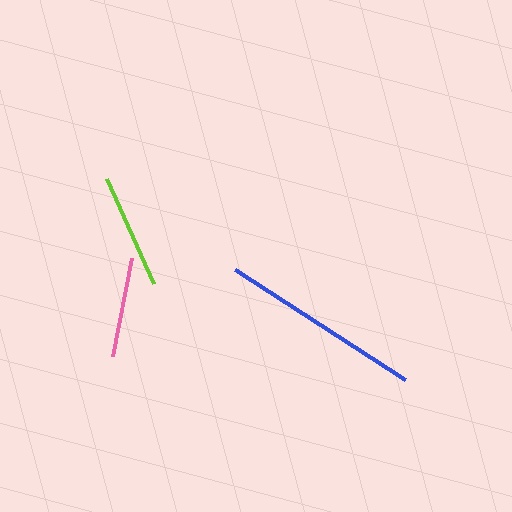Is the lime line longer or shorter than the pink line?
The lime line is longer than the pink line.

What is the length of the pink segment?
The pink segment is approximately 99 pixels long.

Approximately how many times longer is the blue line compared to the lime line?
The blue line is approximately 1.8 times the length of the lime line.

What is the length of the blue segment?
The blue segment is approximately 203 pixels long.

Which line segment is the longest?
The blue line is the longest at approximately 203 pixels.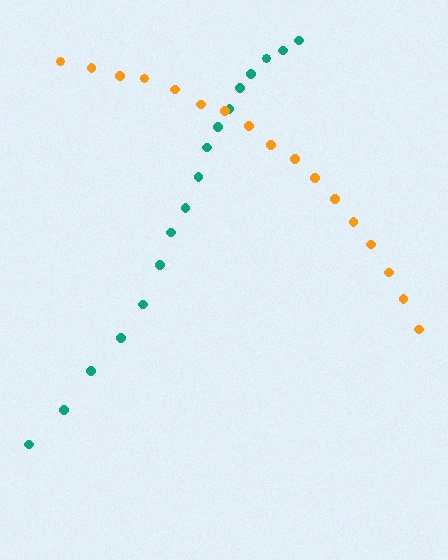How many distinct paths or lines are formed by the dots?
There are 2 distinct paths.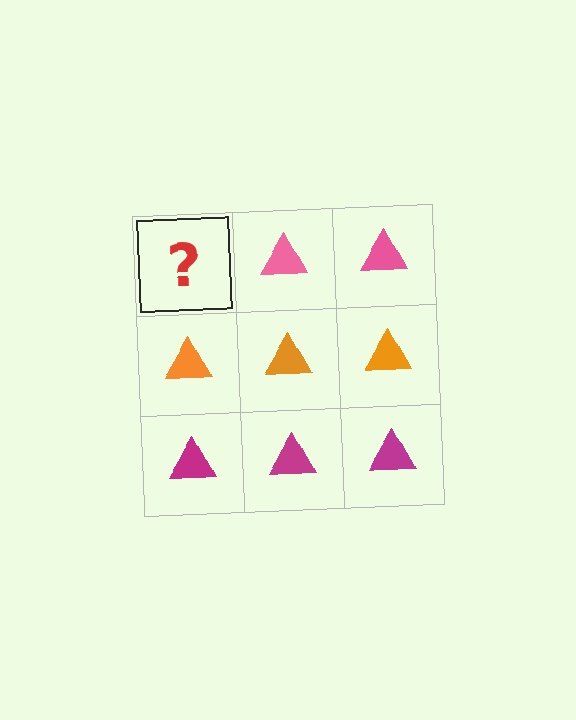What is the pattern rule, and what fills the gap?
The rule is that each row has a consistent color. The gap should be filled with a pink triangle.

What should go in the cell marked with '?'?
The missing cell should contain a pink triangle.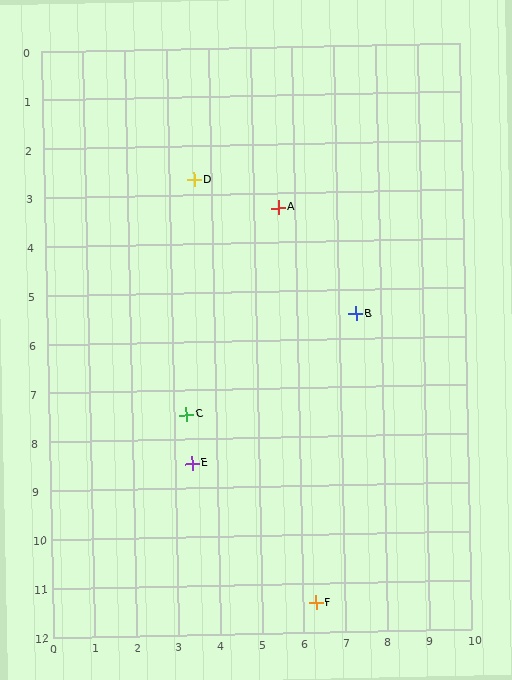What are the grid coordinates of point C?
Point C is at approximately (3.3, 7.5).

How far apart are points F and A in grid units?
Points F and A are about 8.1 grid units apart.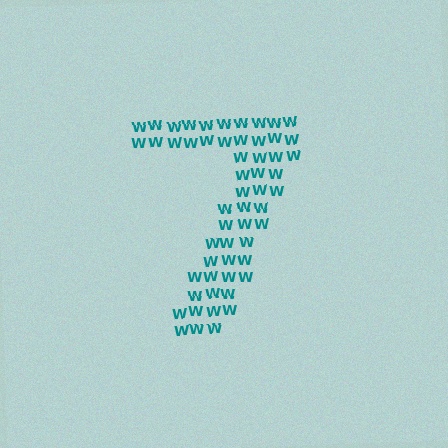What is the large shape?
The large shape is the digit 7.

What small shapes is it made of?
It is made of small letter W's.